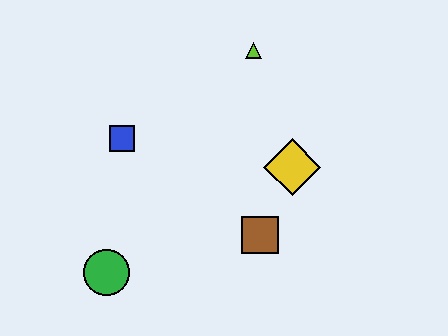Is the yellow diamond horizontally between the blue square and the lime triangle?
No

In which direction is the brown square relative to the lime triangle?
The brown square is below the lime triangle.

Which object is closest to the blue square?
The green circle is closest to the blue square.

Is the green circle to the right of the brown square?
No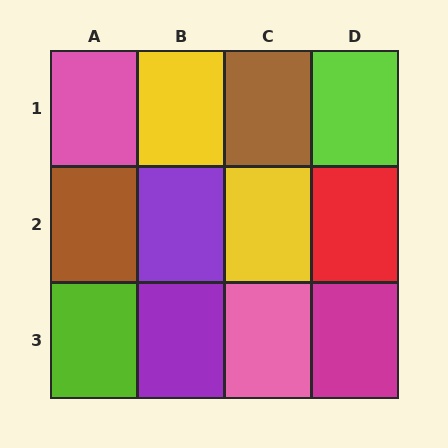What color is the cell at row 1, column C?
Brown.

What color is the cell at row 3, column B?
Purple.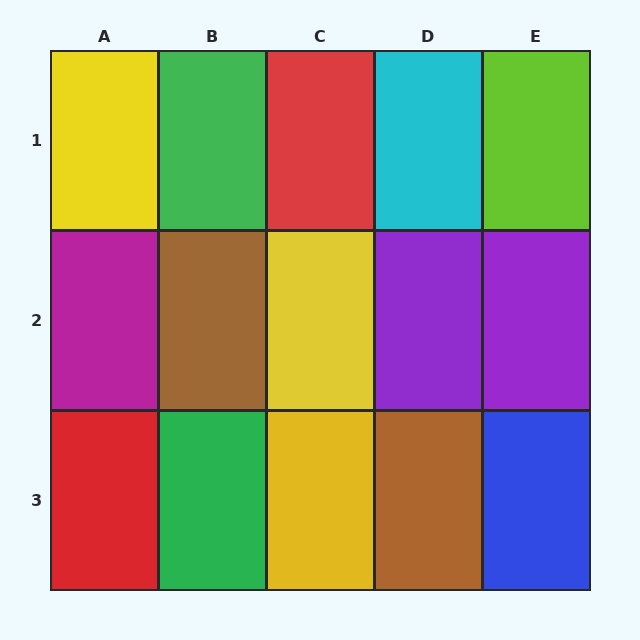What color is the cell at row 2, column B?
Brown.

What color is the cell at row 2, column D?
Purple.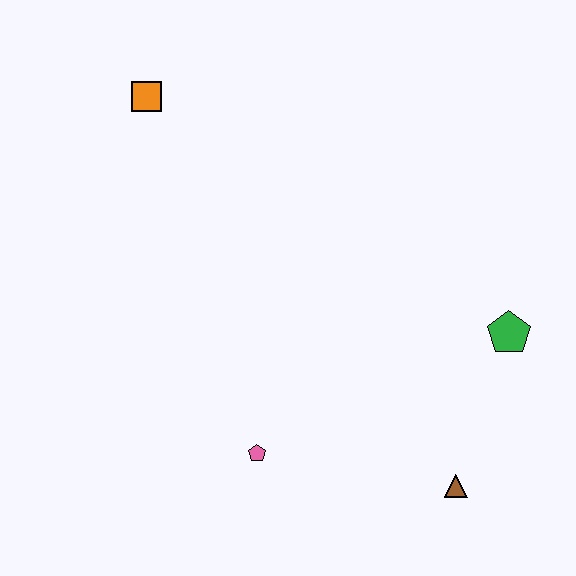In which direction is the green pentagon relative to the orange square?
The green pentagon is to the right of the orange square.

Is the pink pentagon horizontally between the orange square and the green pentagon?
Yes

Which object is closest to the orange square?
The pink pentagon is closest to the orange square.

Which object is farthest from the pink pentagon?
The orange square is farthest from the pink pentagon.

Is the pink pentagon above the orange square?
No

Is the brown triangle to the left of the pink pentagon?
No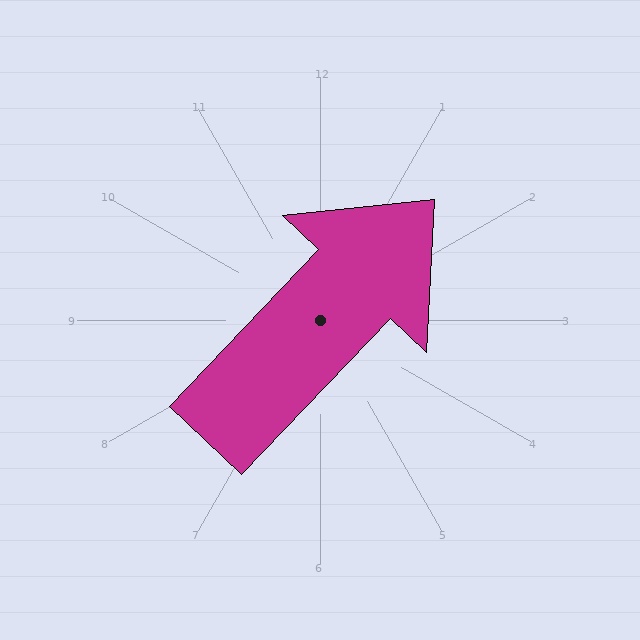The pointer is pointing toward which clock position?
Roughly 1 o'clock.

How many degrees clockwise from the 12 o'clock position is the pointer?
Approximately 44 degrees.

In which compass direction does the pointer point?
Northeast.